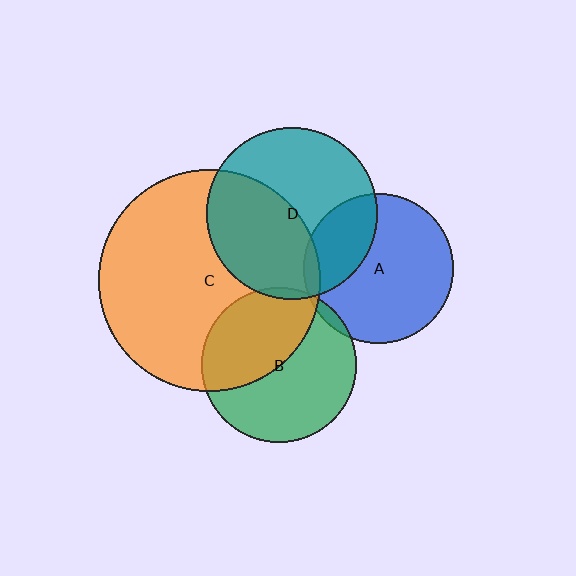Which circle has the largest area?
Circle C (orange).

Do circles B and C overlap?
Yes.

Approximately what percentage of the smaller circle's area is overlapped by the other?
Approximately 45%.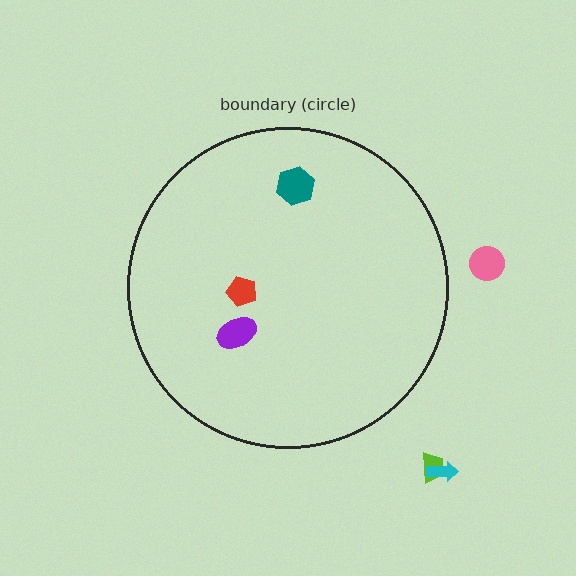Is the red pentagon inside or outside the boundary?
Inside.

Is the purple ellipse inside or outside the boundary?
Inside.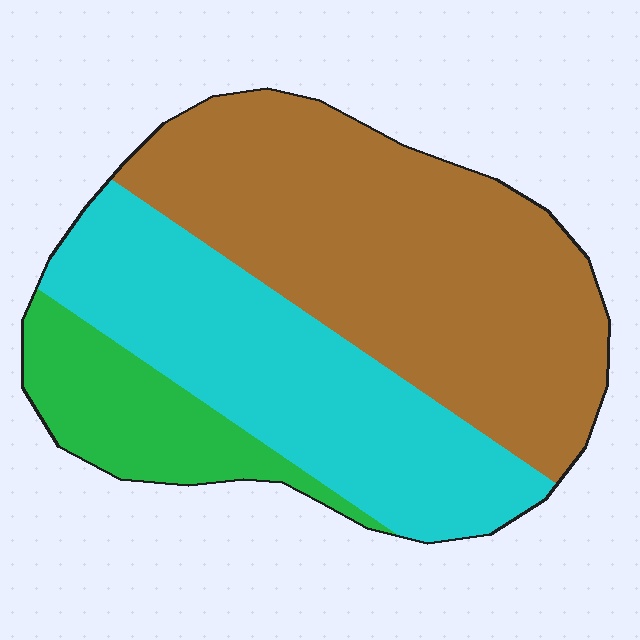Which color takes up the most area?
Brown, at roughly 50%.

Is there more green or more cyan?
Cyan.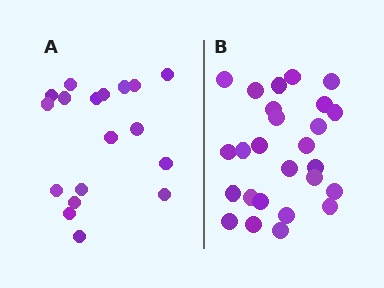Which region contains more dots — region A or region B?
Region B (the right region) has more dots.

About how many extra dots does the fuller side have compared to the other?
Region B has roughly 8 or so more dots than region A.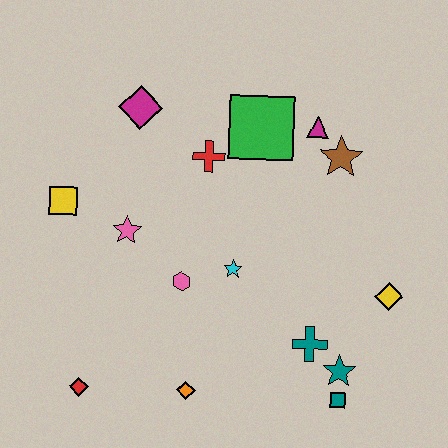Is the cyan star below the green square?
Yes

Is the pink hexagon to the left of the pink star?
No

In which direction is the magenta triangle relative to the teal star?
The magenta triangle is above the teal star.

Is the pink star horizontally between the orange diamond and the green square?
No